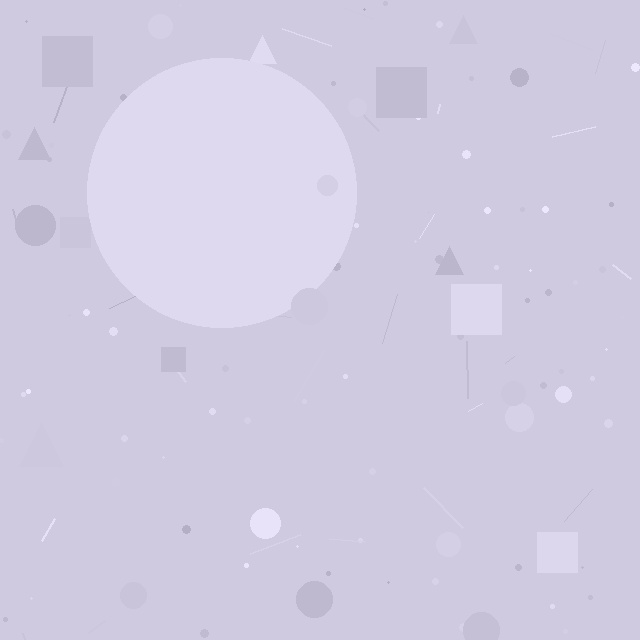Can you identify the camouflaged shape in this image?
The camouflaged shape is a circle.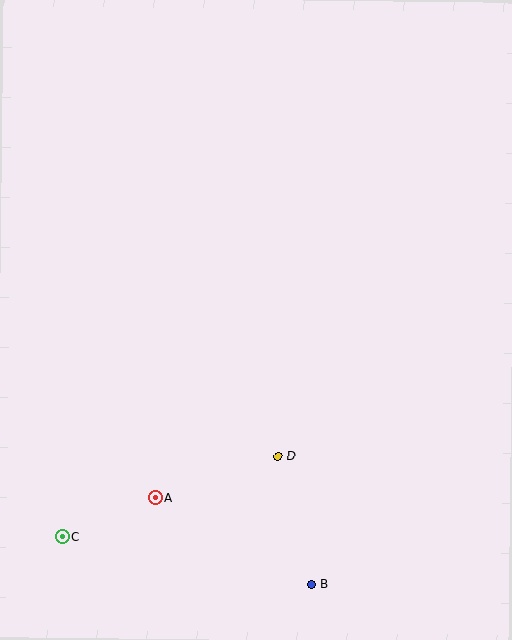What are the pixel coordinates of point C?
Point C is at (62, 537).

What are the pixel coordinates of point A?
Point A is at (155, 498).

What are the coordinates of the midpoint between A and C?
The midpoint between A and C is at (108, 517).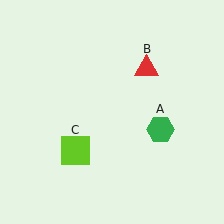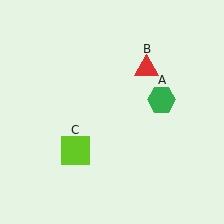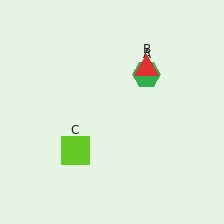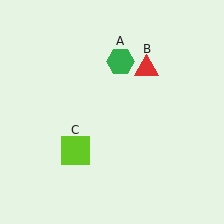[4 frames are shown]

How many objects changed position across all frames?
1 object changed position: green hexagon (object A).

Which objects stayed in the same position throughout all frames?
Red triangle (object B) and lime square (object C) remained stationary.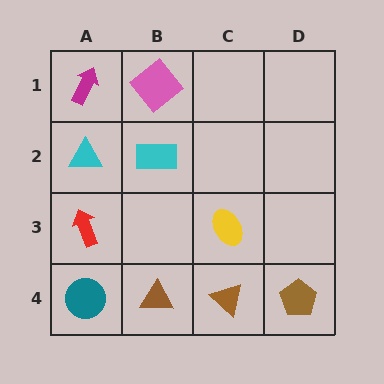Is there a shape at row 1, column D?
No, that cell is empty.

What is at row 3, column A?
A red arrow.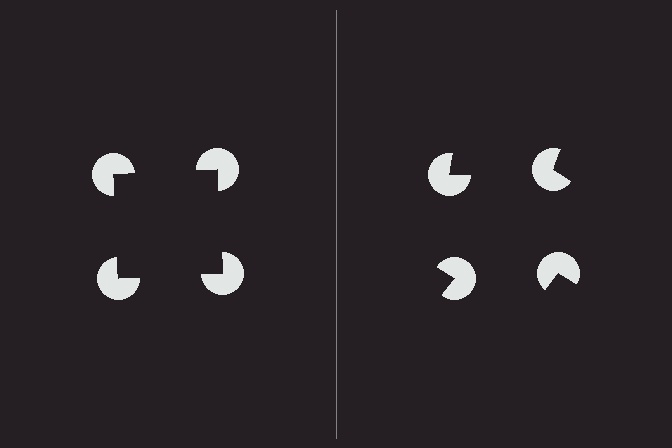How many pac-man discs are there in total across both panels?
8 — 4 on each side.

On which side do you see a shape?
An illusory square appears on the left side. On the right side the wedge cuts are rotated, so no coherent shape forms.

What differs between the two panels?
The pac-man discs are positioned identically on both sides; only the wedge orientations differ. On the left they align to a square; on the right they are misaligned.